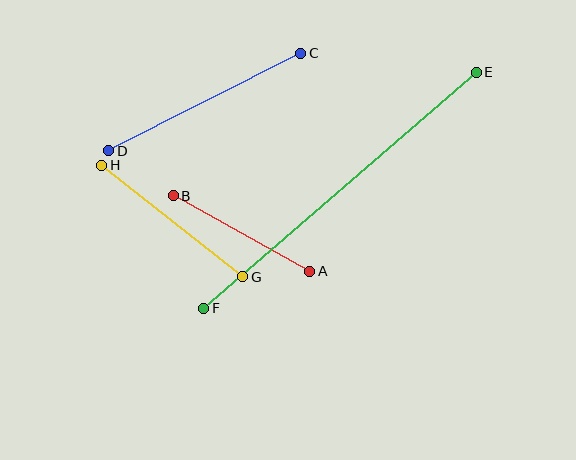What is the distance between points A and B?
The distance is approximately 156 pixels.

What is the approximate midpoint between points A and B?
The midpoint is at approximately (241, 234) pixels.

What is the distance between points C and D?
The distance is approximately 215 pixels.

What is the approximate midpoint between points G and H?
The midpoint is at approximately (172, 221) pixels.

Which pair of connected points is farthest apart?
Points E and F are farthest apart.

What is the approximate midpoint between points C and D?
The midpoint is at approximately (205, 102) pixels.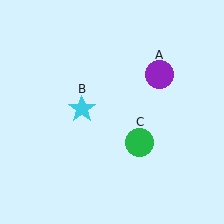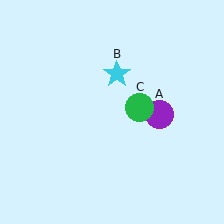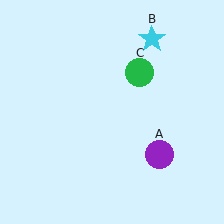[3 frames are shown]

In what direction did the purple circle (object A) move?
The purple circle (object A) moved down.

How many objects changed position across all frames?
3 objects changed position: purple circle (object A), cyan star (object B), green circle (object C).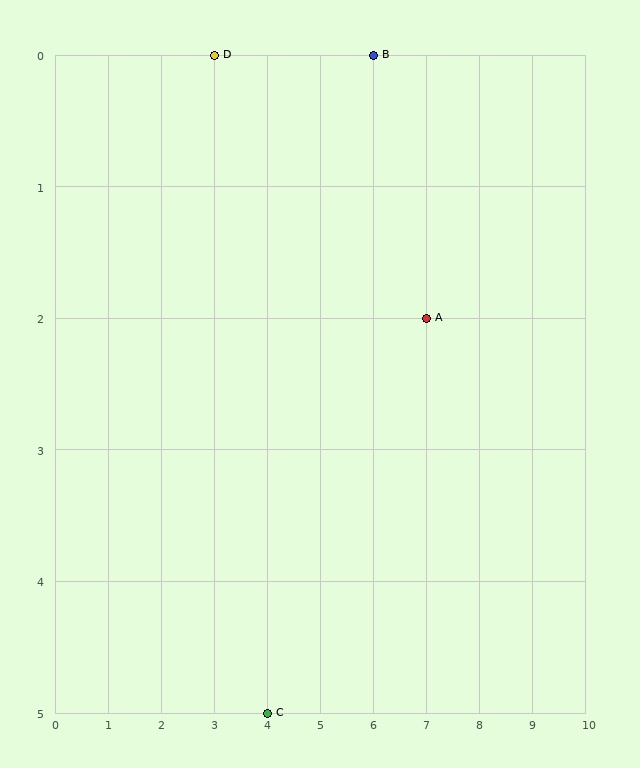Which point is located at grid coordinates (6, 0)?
Point B is at (6, 0).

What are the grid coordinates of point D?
Point D is at grid coordinates (3, 0).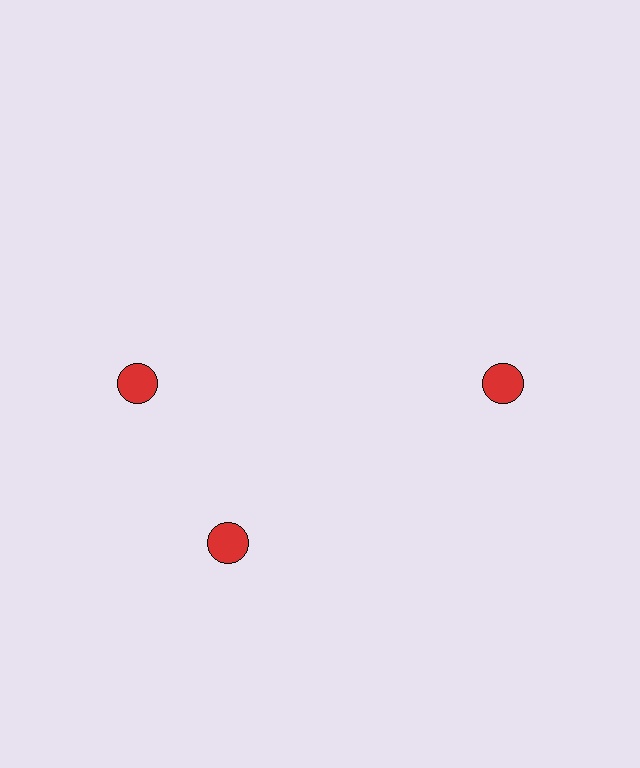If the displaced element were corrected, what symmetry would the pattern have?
It would have 3-fold rotational symmetry — the pattern would map onto itself every 120 degrees.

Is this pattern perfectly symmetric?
No. The 3 red circles are arranged in a ring, but one element near the 11 o'clock position is rotated out of alignment along the ring, breaking the 3-fold rotational symmetry.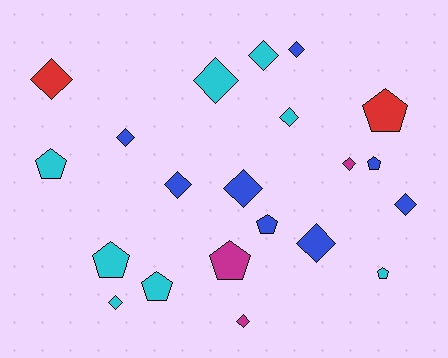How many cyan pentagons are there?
There are 4 cyan pentagons.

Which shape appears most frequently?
Diamond, with 13 objects.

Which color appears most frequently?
Cyan, with 8 objects.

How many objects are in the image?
There are 21 objects.